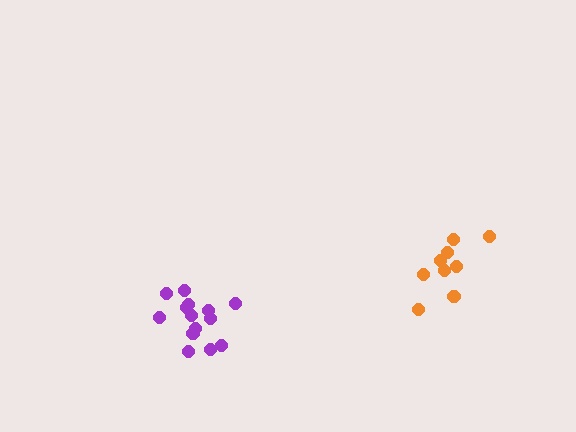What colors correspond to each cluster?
The clusters are colored: orange, purple.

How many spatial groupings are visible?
There are 2 spatial groupings.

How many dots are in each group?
Group 1: 9 dots, Group 2: 14 dots (23 total).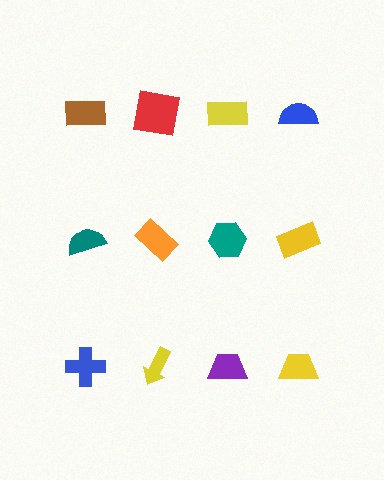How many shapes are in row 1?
4 shapes.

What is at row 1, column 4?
A blue semicircle.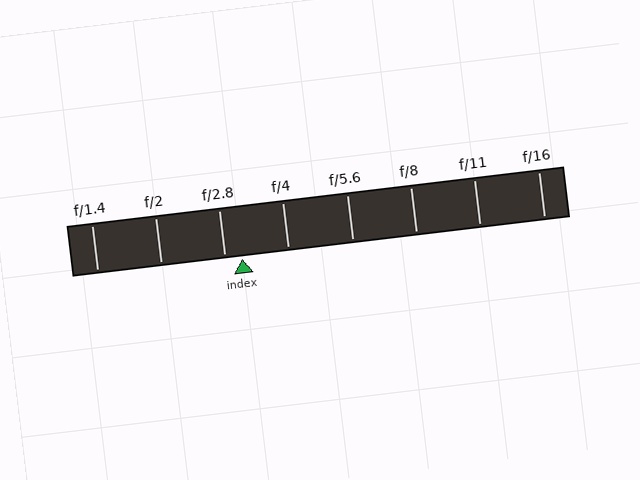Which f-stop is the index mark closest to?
The index mark is closest to f/2.8.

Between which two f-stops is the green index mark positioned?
The index mark is between f/2.8 and f/4.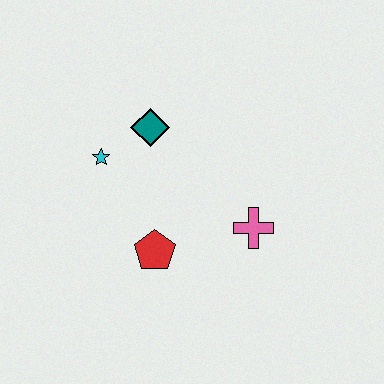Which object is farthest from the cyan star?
The pink cross is farthest from the cyan star.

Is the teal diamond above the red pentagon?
Yes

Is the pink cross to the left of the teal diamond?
No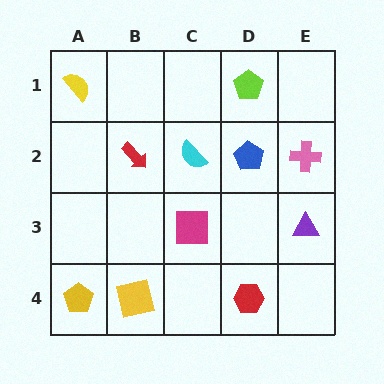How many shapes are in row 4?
3 shapes.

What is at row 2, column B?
A red arrow.